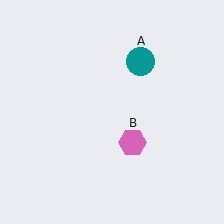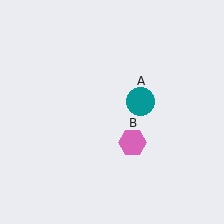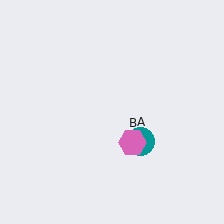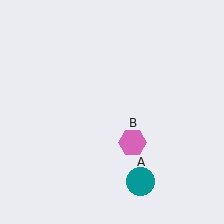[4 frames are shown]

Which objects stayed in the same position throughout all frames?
Pink hexagon (object B) remained stationary.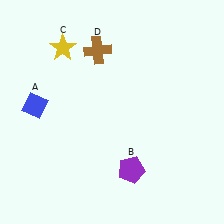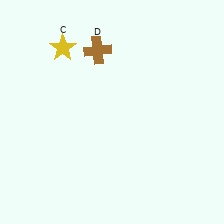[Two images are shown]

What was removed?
The blue diamond (A), the purple pentagon (B) were removed in Image 2.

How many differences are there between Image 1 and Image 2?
There are 2 differences between the two images.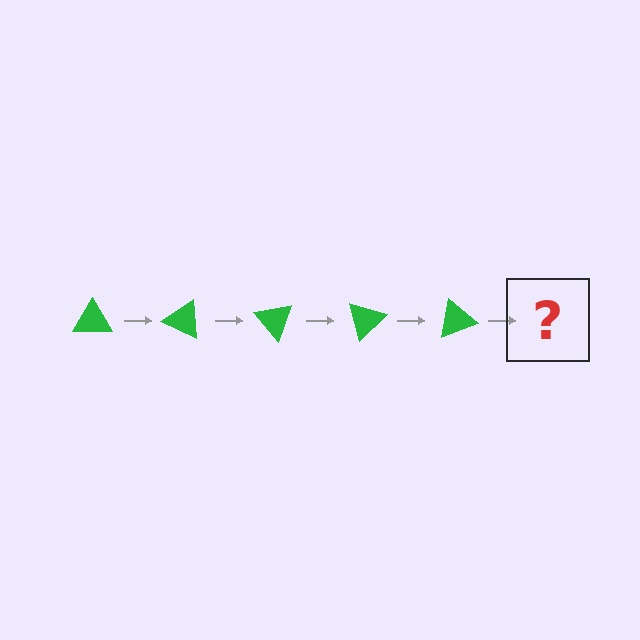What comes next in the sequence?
The next element should be a green triangle rotated 125 degrees.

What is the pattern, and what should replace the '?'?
The pattern is that the triangle rotates 25 degrees each step. The '?' should be a green triangle rotated 125 degrees.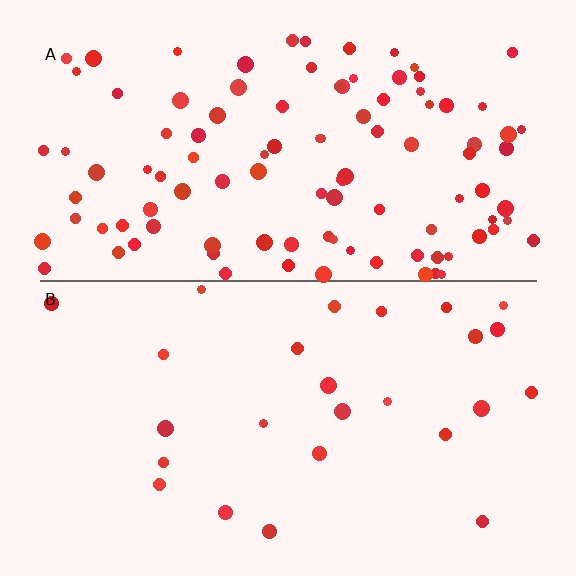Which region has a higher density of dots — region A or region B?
A (the top).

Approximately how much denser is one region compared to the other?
Approximately 4.0× — region A over region B.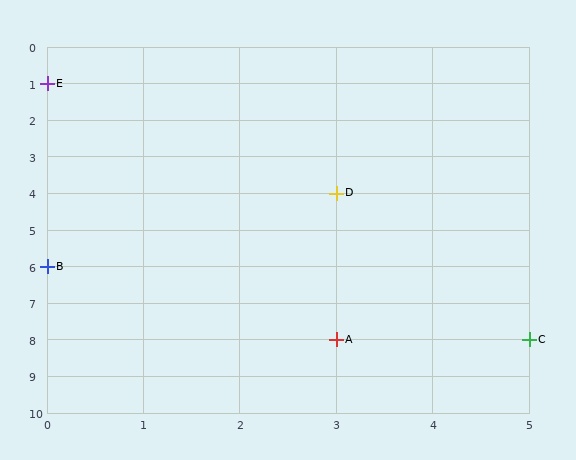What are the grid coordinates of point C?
Point C is at grid coordinates (5, 8).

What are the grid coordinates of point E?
Point E is at grid coordinates (0, 1).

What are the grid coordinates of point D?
Point D is at grid coordinates (3, 4).